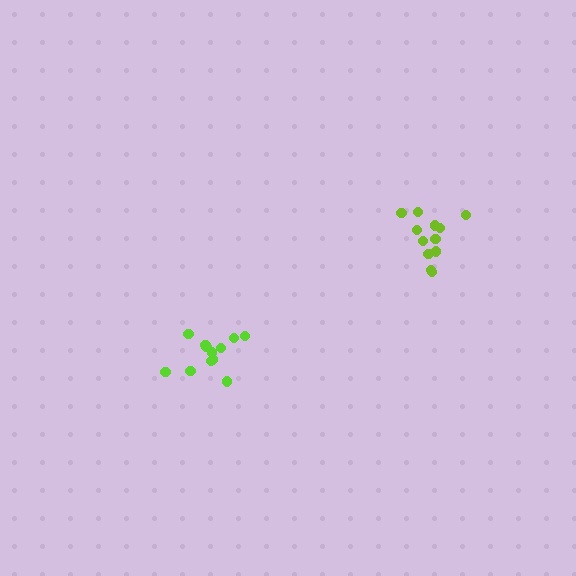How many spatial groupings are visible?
There are 2 spatial groupings.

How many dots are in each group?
Group 1: 12 dots, Group 2: 12 dots (24 total).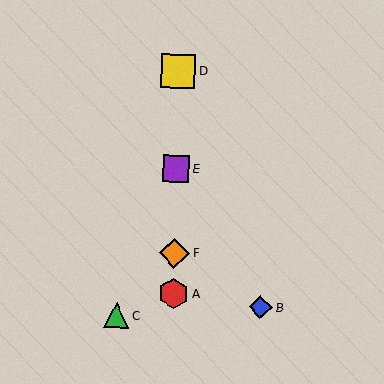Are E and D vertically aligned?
Yes, both are at x≈176.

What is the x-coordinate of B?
Object B is at x≈261.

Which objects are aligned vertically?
Objects A, D, E, F are aligned vertically.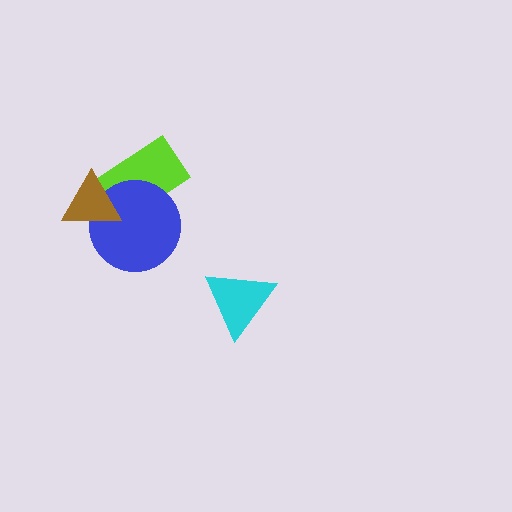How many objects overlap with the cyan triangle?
0 objects overlap with the cyan triangle.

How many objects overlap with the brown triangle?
2 objects overlap with the brown triangle.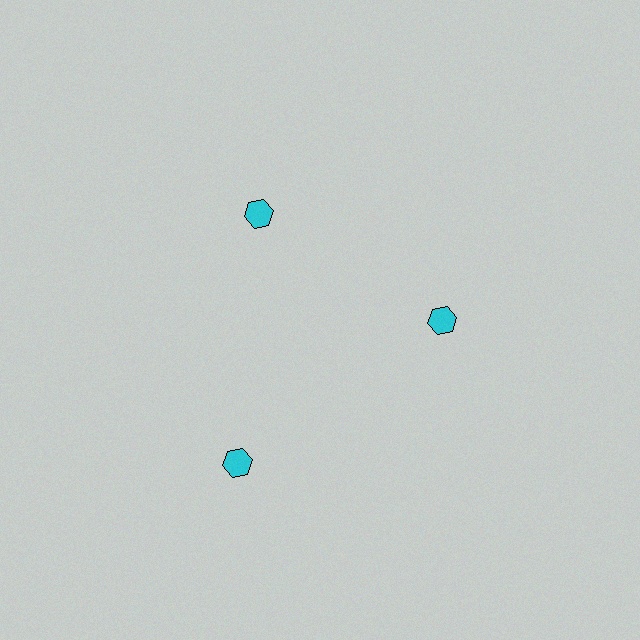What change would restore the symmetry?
The symmetry would be restored by moving it inward, back onto the ring so that all 3 hexagons sit at equal angles and equal distance from the center.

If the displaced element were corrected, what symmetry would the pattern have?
It would have 3-fold rotational symmetry — the pattern would map onto itself every 120 degrees.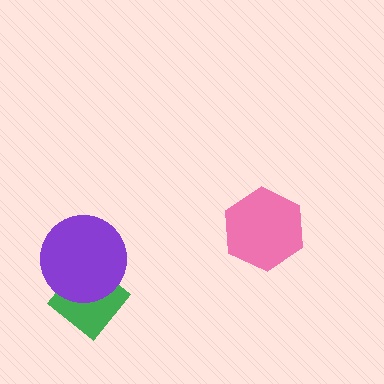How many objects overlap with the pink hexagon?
0 objects overlap with the pink hexagon.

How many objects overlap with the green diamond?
1 object overlaps with the green diamond.